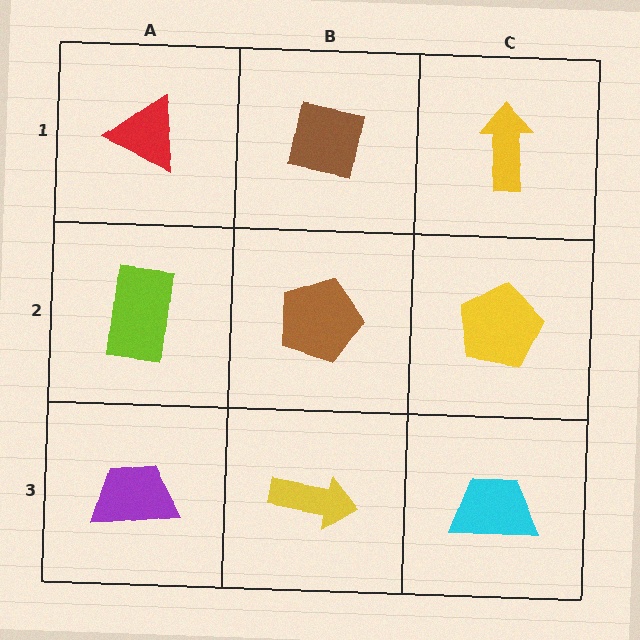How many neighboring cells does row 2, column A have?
3.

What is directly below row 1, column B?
A brown pentagon.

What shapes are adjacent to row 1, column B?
A brown pentagon (row 2, column B), a red triangle (row 1, column A), a yellow arrow (row 1, column C).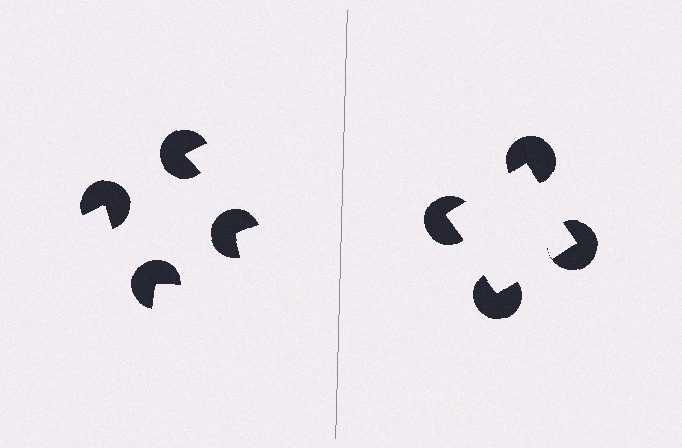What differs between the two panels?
The pac-man discs are positioned identically on both sides; only the wedge orientations differ. On the right they align to a square; on the left they are misaligned.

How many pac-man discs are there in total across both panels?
8 — 4 on each side.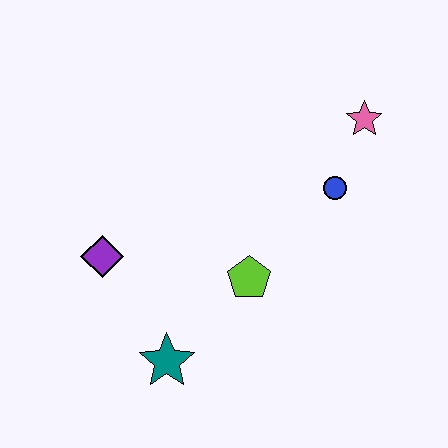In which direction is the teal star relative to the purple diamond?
The teal star is below the purple diamond.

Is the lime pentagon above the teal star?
Yes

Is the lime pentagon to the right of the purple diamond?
Yes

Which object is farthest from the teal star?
The pink star is farthest from the teal star.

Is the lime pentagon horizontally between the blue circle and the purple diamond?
Yes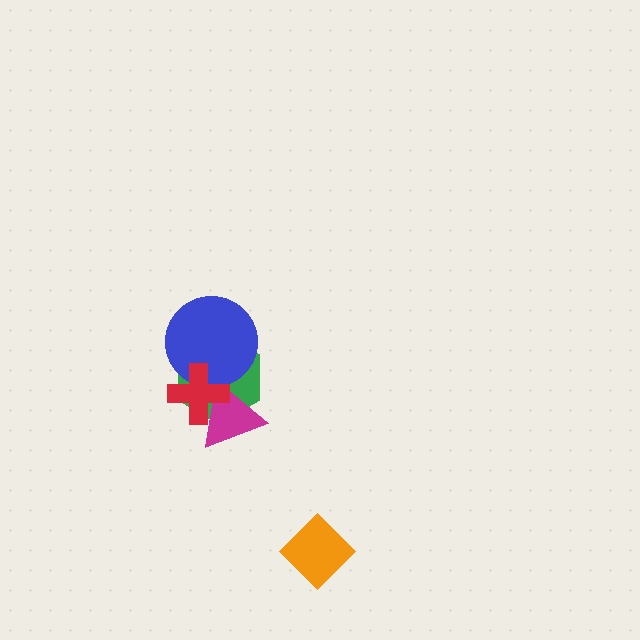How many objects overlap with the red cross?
3 objects overlap with the red cross.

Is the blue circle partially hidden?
Yes, it is partially covered by another shape.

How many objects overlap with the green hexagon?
3 objects overlap with the green hexagon.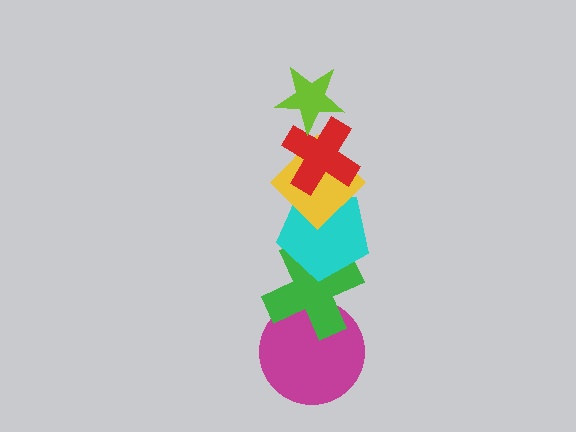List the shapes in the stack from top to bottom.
From top to bottom: the lime star, the red cross, the yellow diamond, the cyan pentagon, the green cross, the magenta circle.